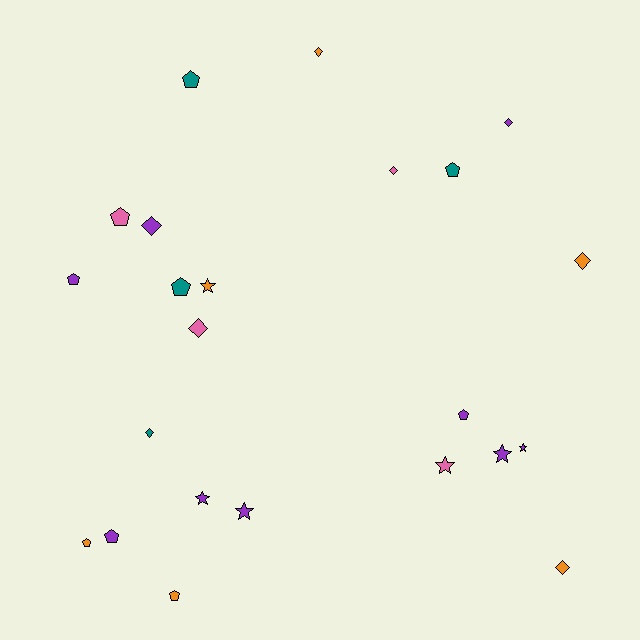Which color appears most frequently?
Purple, with 9 objects.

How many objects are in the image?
There are 23 objects.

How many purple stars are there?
There are 4 purple stars.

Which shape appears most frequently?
Pentagon, with 9 objects.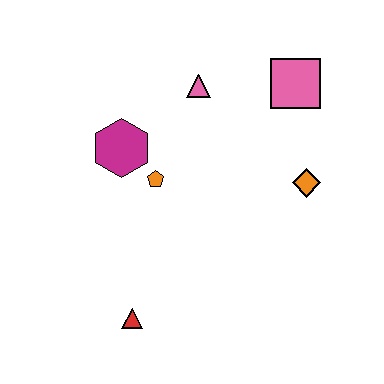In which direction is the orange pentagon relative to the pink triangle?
The orange pentagon is below the pink triangle.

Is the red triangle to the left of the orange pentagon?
Yes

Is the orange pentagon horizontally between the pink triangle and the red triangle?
Yes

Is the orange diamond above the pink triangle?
No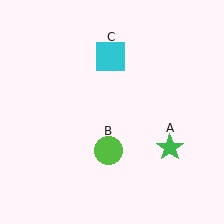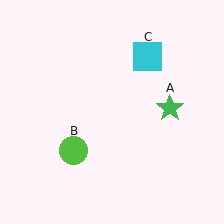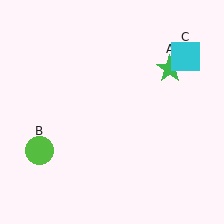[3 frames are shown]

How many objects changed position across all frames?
3 objects changed position: green star (object A), lime circle (object B), cyan square (object C).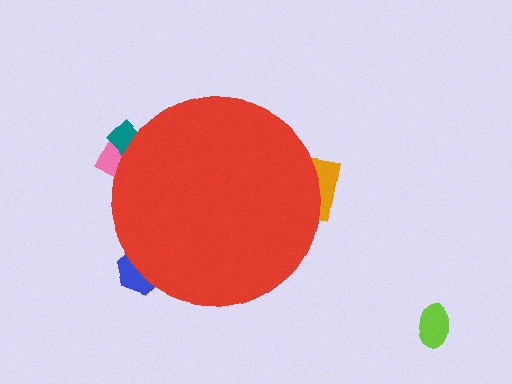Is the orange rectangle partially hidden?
Yes, the orange rectangle is partially hidden behind the red circle.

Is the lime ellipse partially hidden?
No, the lime ellipse is fully visible.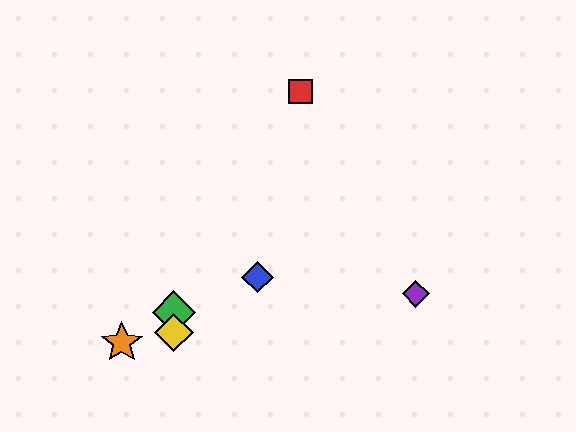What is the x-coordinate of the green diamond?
The green diamond is at x≈174.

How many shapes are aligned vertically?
2 shapes (the green diamond, the yellow diamond) are aligned vertically.